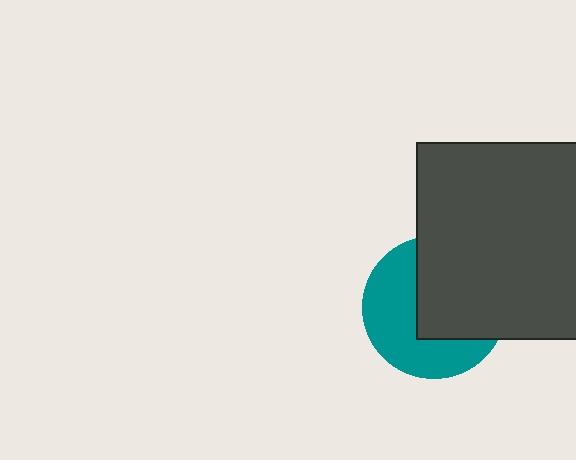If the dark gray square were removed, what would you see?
You would see the complete teal circle.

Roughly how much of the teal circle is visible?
About half of it is visible (roughly 49%).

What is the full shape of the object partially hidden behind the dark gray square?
The partially hidden object is a teal circle.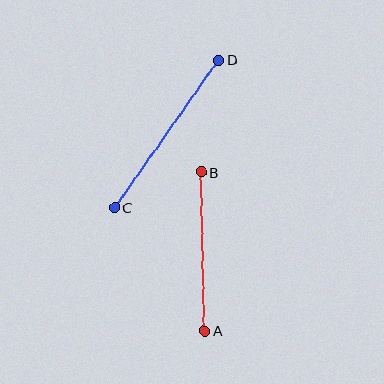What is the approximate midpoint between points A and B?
The midpoint is at approximately (203, 252) pixels.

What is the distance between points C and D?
The distance is approximately 180 pixels.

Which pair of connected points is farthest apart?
Points C and D are farthest apart.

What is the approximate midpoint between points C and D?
The midpoint is at approximately (166, 134) pixels.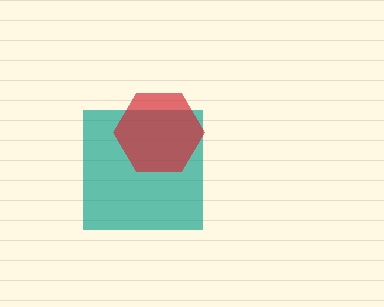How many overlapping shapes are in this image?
There are 2 overlapping shapes in the image.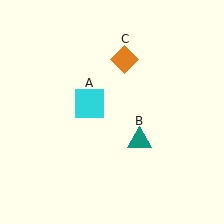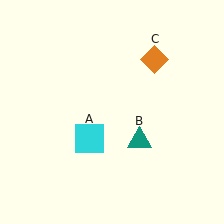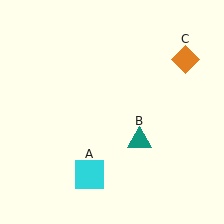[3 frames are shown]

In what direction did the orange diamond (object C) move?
The orange diamond (object C) moved right.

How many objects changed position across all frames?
2 objects changed position: cyan square (object A), orange diamond (object C).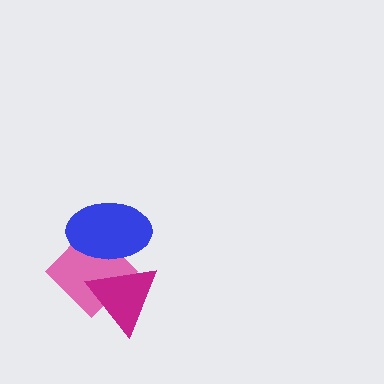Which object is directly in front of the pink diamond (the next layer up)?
The blue ellipse is directly in front of the pink diamond.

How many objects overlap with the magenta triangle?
2 objects overlap with the magenta triangle.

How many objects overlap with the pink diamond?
2 objects overlap with the pink diamond.